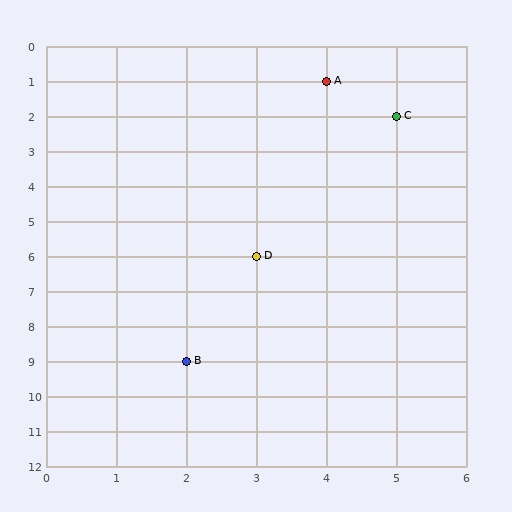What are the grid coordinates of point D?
Point D is at grid coordinates (3, 6).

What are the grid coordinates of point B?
Point B is at grid coordinates (2, 9).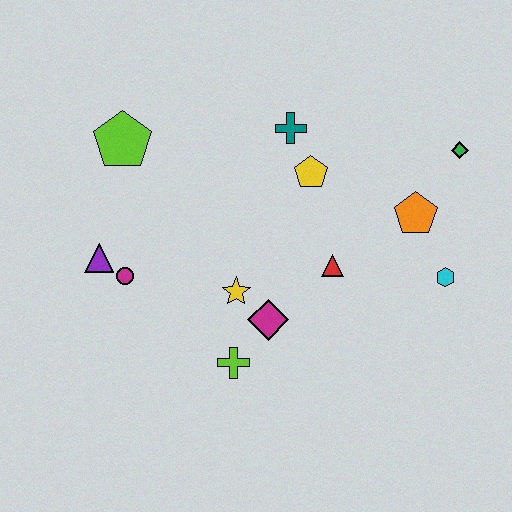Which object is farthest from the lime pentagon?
The cyan hexagon is farthest from the lime pentagon.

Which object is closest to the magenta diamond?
The yellow star is closest to the magenta diamond.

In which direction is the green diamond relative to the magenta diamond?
The green diamond is to the right of the magenta diamond.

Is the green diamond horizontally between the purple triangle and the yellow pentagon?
No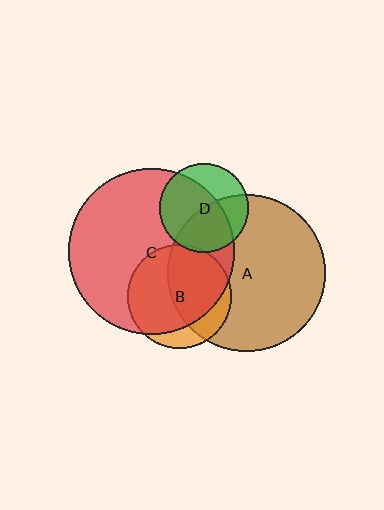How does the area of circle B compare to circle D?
Approximately 1.4 times.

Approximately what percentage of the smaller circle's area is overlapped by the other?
Approximately 80%.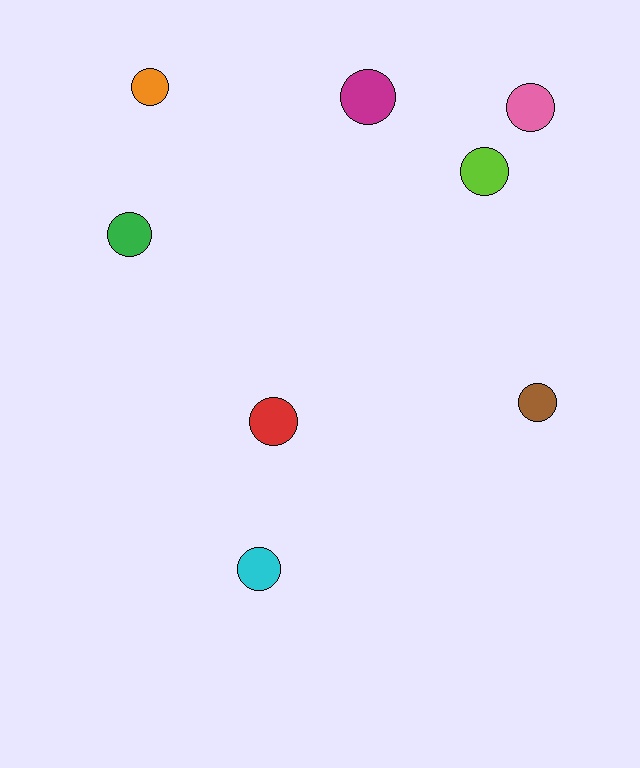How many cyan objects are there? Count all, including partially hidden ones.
There is 1 cyan object.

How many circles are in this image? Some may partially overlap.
There are 8 circles.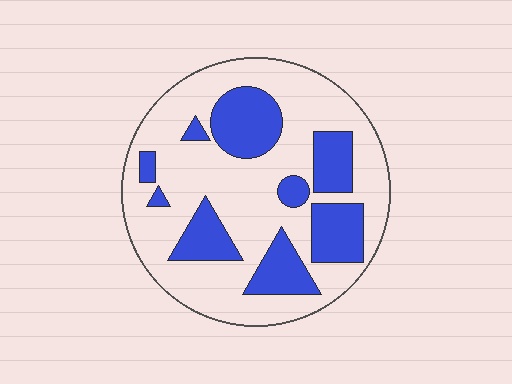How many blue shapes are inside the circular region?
9.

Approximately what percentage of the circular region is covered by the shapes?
Approximately 30%.